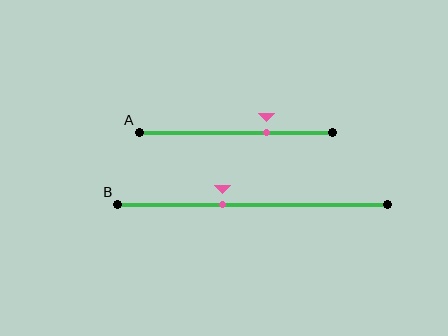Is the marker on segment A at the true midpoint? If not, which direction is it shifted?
No, the marker on segment A is shifted to the right by about 16% of the segment length.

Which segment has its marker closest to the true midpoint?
Segment B has its marker closest to the true midpoint.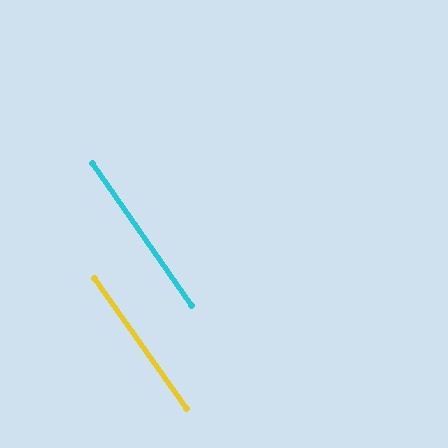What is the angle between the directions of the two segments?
Approximately 1 degree.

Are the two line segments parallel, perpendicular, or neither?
Parallel — their directions differ by only 0.6°.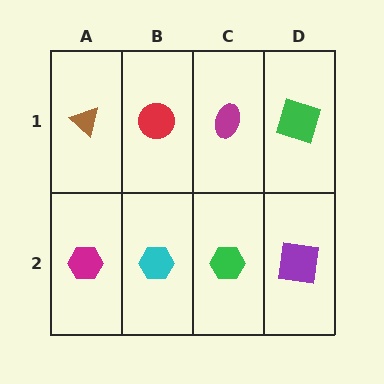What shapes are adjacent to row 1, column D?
A purple square (row 2, column D), a magenta ellipse (row 1, column C).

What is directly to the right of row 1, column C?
A green square.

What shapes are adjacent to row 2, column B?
A red circle (row 1, column B), a magenta hexagon (row 2, column A), a green hexagon (row 2, column C).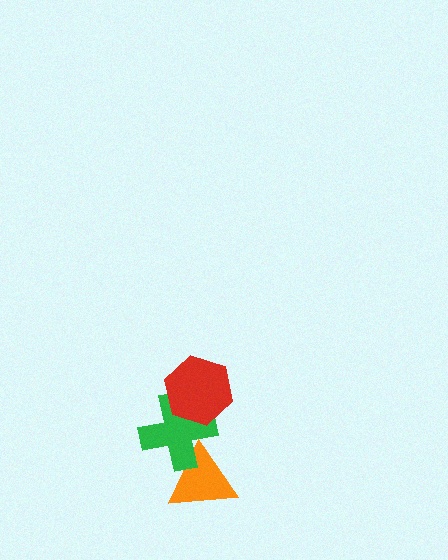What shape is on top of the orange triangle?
The green cross is on top of the orange triangle.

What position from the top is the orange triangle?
The orange triangle is 3rd from the top.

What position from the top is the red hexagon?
The red hexagon is 1st from the top.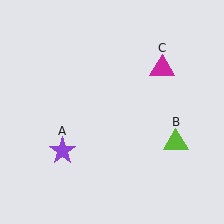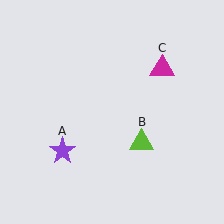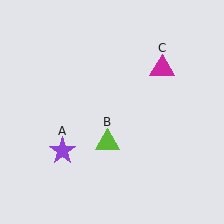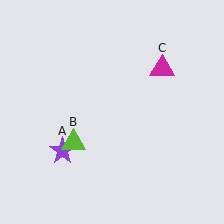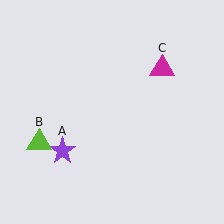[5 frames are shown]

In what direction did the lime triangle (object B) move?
The lime triangle (object B) moved left.